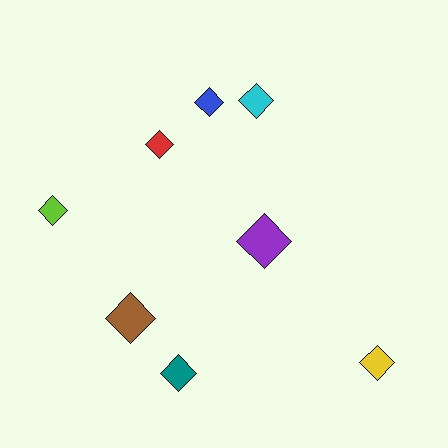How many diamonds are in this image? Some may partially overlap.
There are 8 diamonds.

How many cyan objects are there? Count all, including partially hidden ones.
There is 1 cyan object.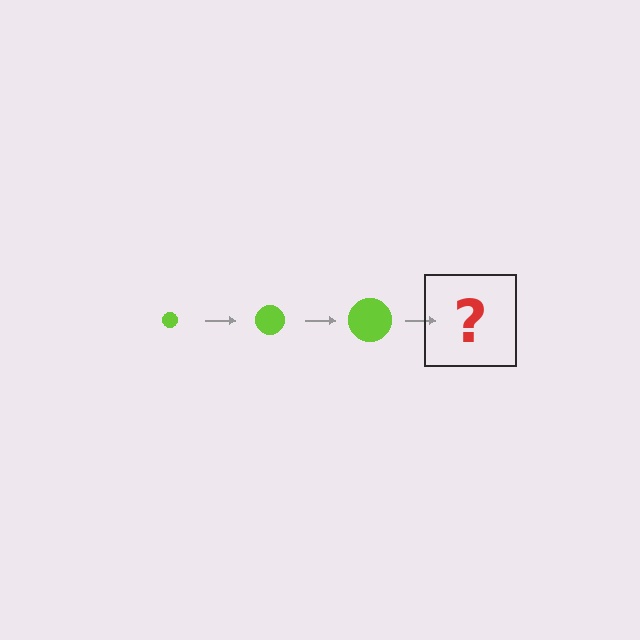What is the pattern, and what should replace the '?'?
The pattern is that the circle gets progressively larger each step. The '?' should be a lime circle, larger than the previous one.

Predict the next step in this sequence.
The next step is a lime circle, larger than the previous one.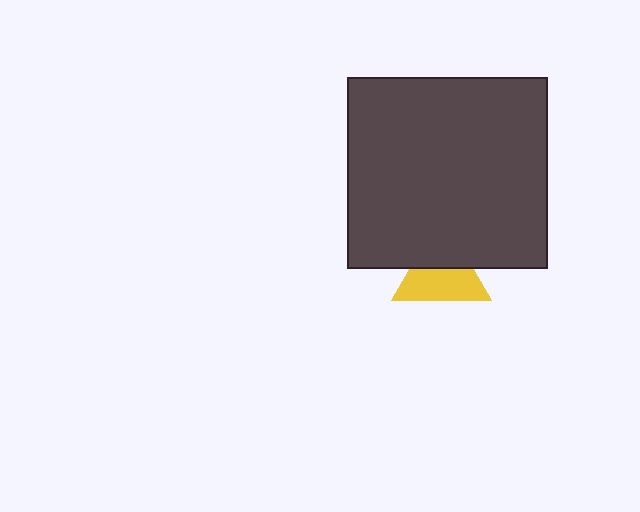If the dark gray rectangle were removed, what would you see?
You would see the complete yellow triangle.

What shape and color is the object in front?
The object in front is a dark gray rectangle.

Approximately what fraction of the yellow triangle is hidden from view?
Roughly 40% of the yellow triangle is hidden behind the dark gray rectangle.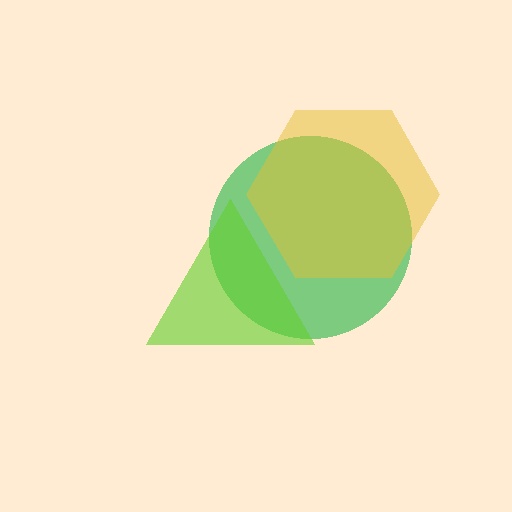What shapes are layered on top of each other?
The layered shapes are: a green circle, a yellow hexagon, a lime triangle.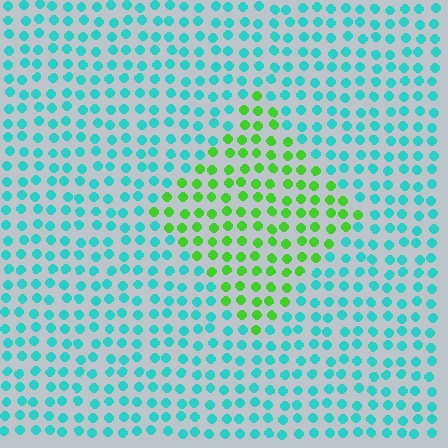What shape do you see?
I see a diamond.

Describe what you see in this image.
The image is filled with small cyan elements in a uniform arrangement. A diamond-shaped region is visible where the elements are tinted to a slightly different hue, forming a subtle color boundary.